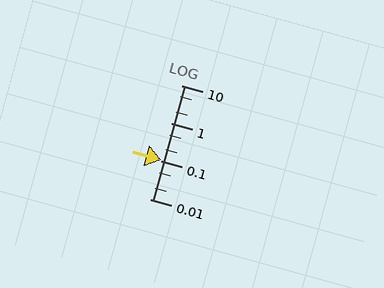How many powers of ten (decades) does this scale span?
The scale spans 3 decades, from 0.01 to 10.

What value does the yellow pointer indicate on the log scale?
The pointer indicates approximately 0.11.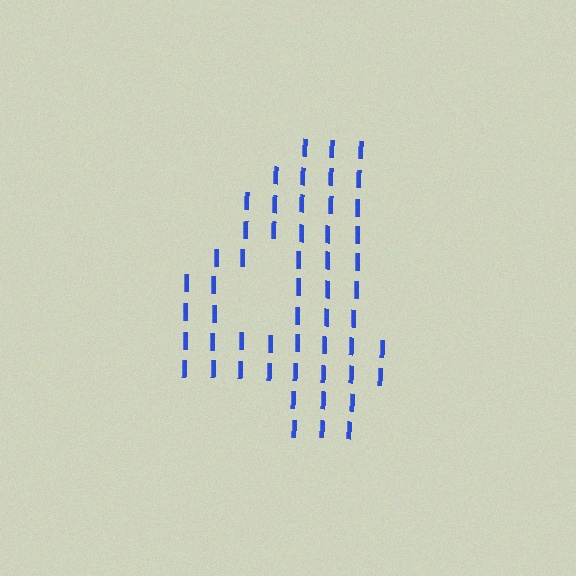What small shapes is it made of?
It is made of small letter I's.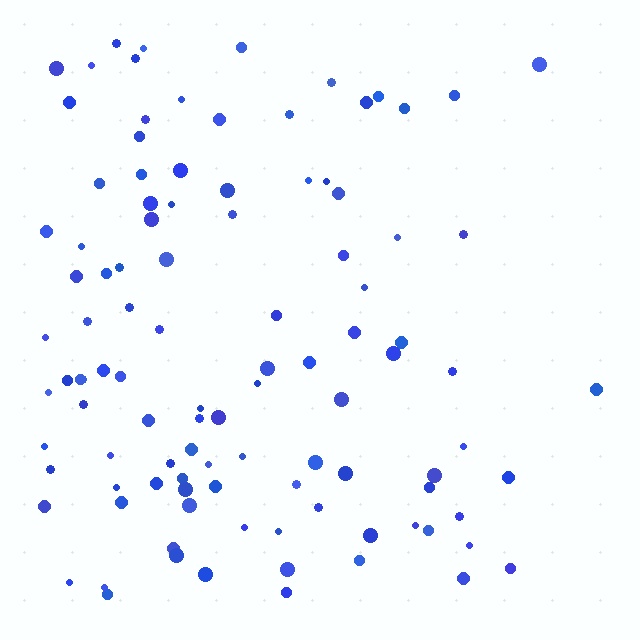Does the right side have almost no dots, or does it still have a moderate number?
Still a moderate number, just noticeably fewer than the left.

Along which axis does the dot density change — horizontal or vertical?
Horizontal.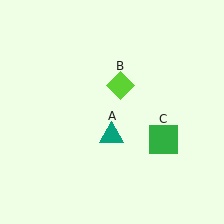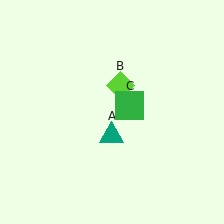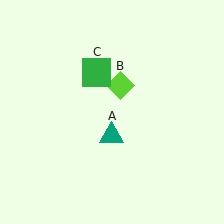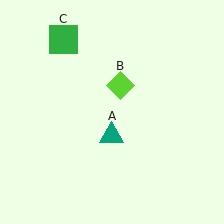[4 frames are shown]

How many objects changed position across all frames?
1 object changed position: green square (object C).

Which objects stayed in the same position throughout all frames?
Teal triangle (object A) and lime diamond (object B) remained stationary.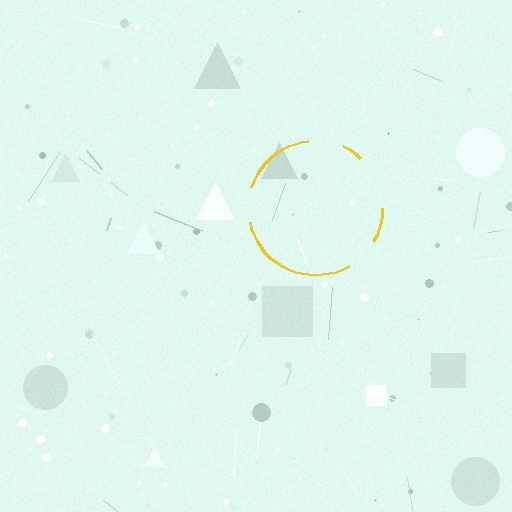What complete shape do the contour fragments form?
The contour fragments form a circle.